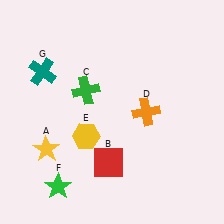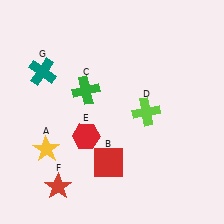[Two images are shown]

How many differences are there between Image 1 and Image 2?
There are 3 differences between the two images.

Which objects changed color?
D changed from orange to lime. E changed from yellow to red. F changed from green to red.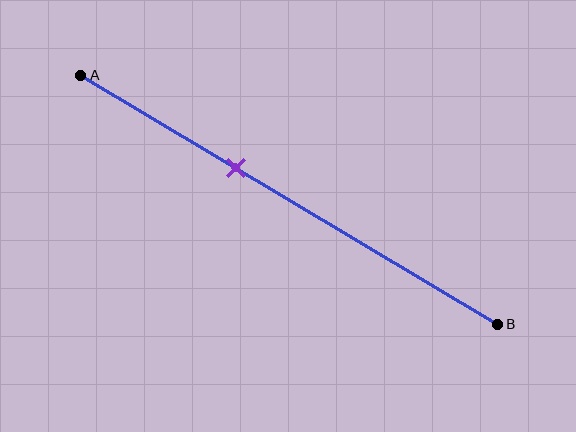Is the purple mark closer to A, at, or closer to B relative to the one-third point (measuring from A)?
The purple mark is closer to point B than the one-third point of segment AB.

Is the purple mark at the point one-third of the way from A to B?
No, the mark is at about 35% from A, not at the 33% one-third point.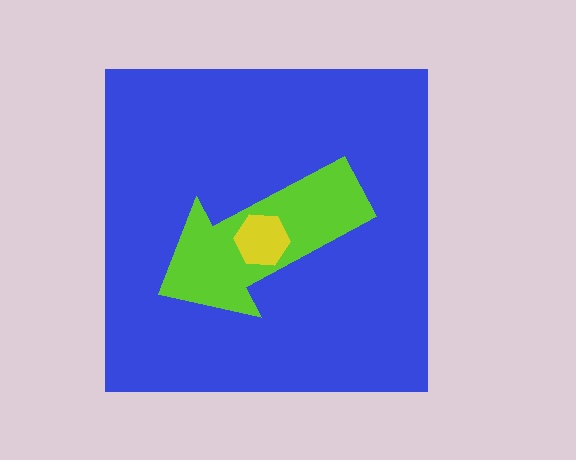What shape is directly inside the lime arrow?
The yellow hexagon.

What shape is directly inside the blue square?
The lime arrow.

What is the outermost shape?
The blue square.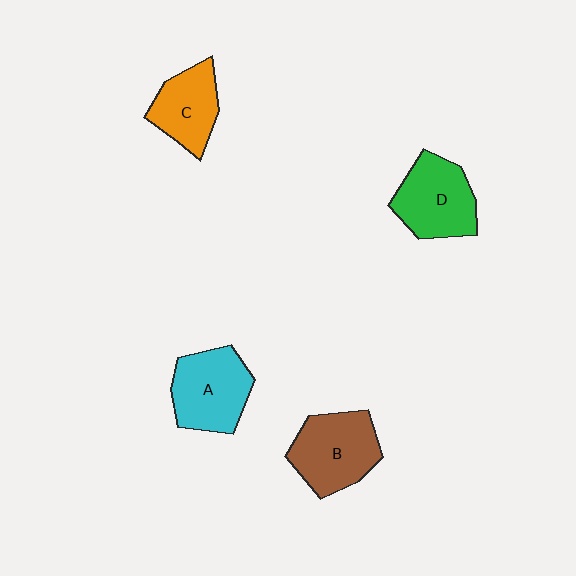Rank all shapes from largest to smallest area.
From largest to smallest: B (brown), A (cyan), D (green), C (orange).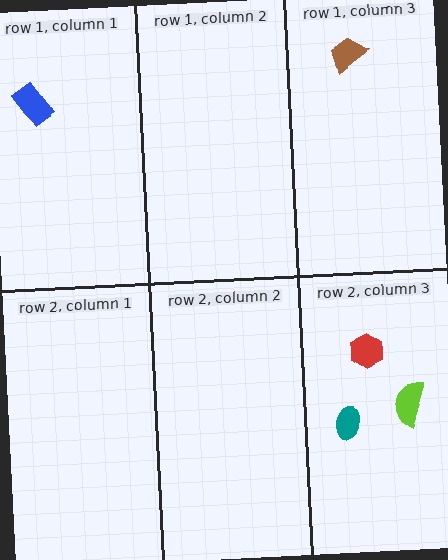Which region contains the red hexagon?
The row 2, column 3 region.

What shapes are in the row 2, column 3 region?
The lime semicircle, the red hexagon, the teal ellipse.